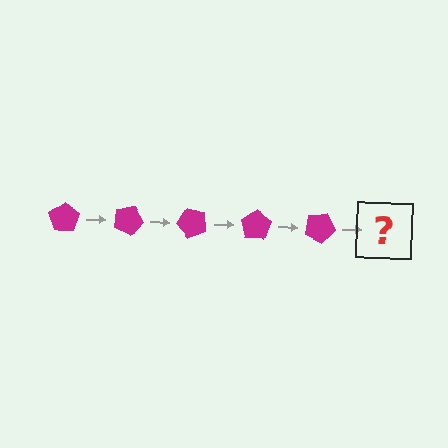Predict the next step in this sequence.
The next step is a magenta pentagon rotated 125 degrees.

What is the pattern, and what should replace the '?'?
The pattern is that the pentagon rotates 25 degrees each step. The '?' should be a magenta pentagon rotated 125 degrees.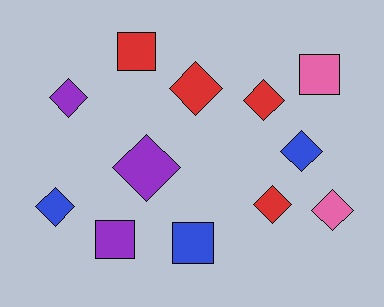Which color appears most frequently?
Red, with 4 objects.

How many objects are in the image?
There are 12 objects.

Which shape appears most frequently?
Diamond, with 8 objects.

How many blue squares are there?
There is 1 blue square.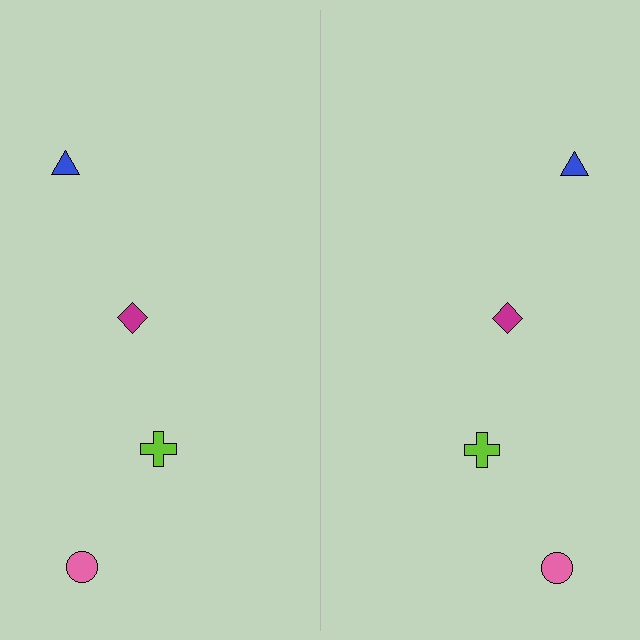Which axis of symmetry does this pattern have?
The pattern has a vertical axis of symmetry running through the center of the image.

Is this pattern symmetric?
Yes, this pattern has bilateral (reflection) symmetry.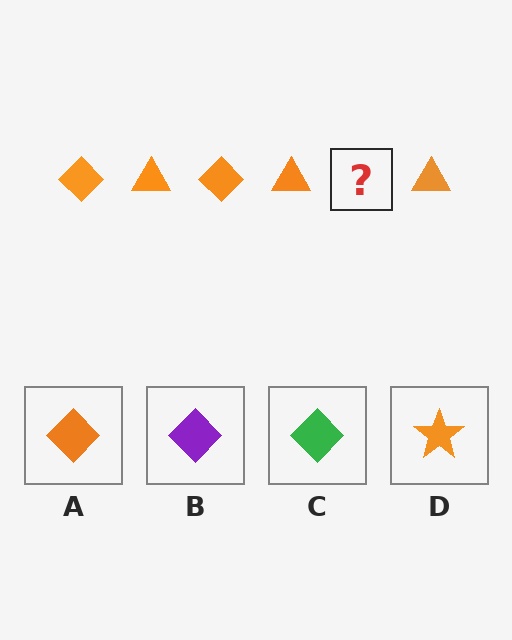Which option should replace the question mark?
Option A.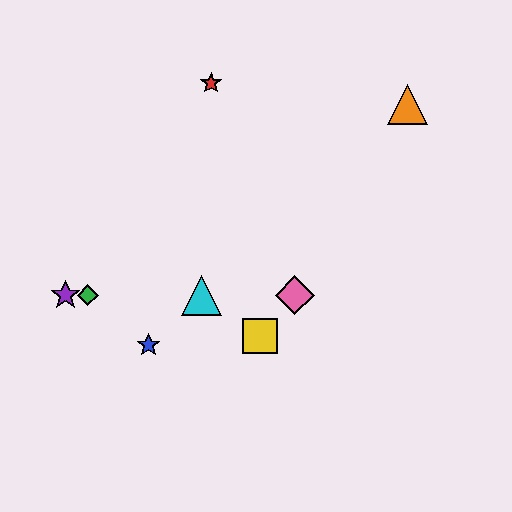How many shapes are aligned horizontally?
4 shapes (the green diamond, the purple star, the cyan triangle, the pink diamond) are aligned horizontally.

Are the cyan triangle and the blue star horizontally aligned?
No, the cyan triangle is at y≈295 and the blue star is at y≈345.